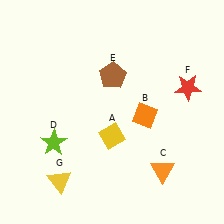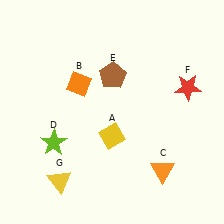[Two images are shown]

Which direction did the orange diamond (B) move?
The orange diamond (B) moved left.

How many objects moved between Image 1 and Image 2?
1 object moved between the two images.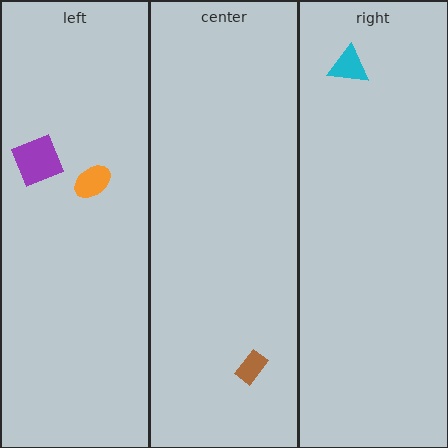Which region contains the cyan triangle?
The right region.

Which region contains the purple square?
The left region.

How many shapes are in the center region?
1.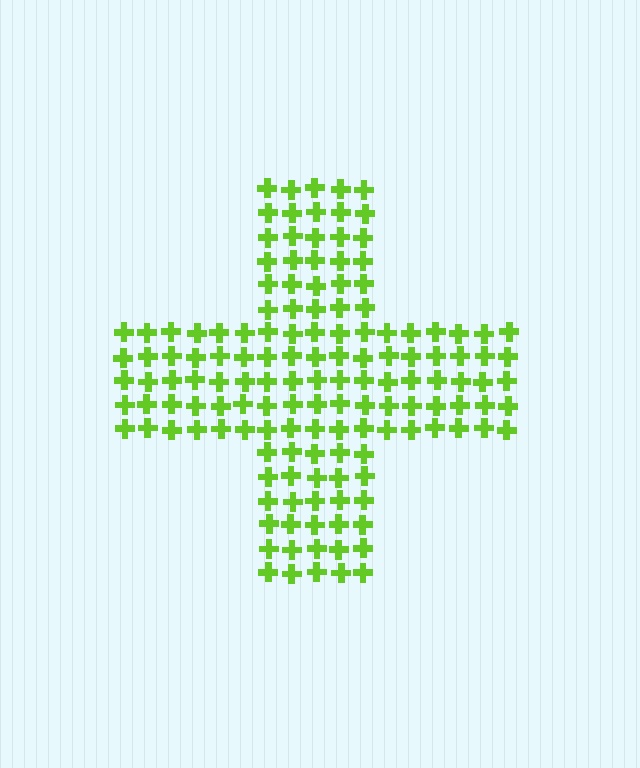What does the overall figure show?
The overall figure shows a cross.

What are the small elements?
The small elements are crosses.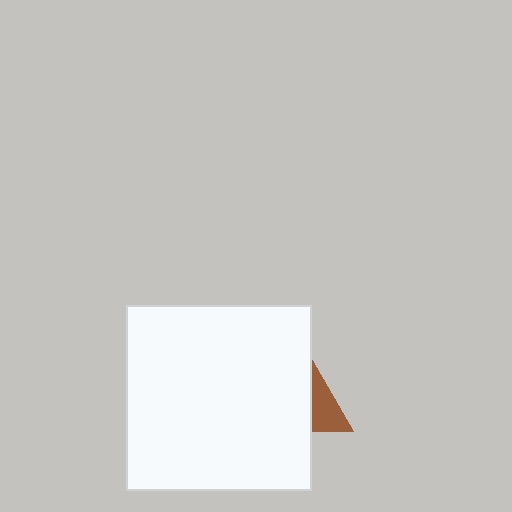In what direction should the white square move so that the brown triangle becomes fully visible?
The white square should move left. That is the shortest direction to clear the overlap and leave the brown triangle fully visible.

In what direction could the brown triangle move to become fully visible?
The brown triangle could move right. That would shift it out from behind the white square entirely.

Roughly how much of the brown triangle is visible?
A small part of it is visible (roughly 33%).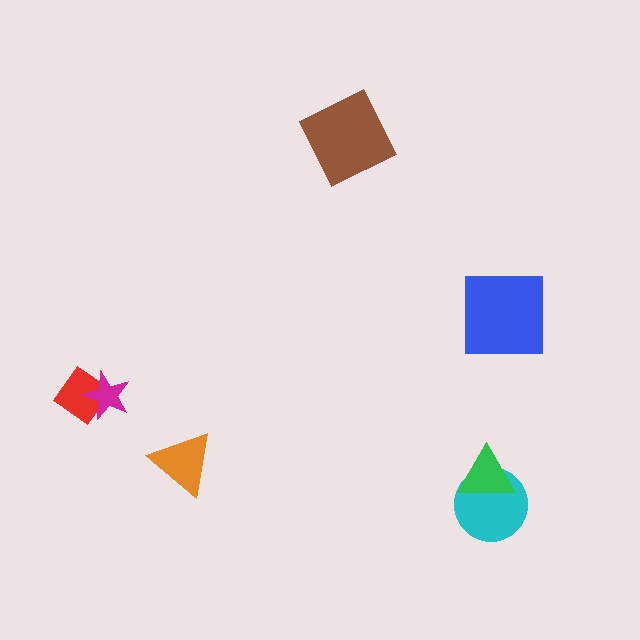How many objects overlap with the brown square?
0 objects overlap with the brown square.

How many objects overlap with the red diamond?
1 object overlaps with the red diamond.